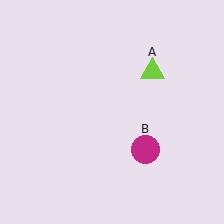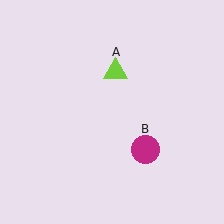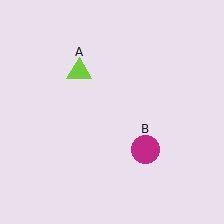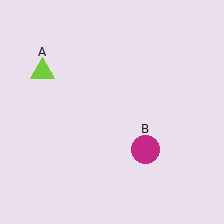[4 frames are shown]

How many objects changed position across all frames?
1 object changed position: lime triangle (object A).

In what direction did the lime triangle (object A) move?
The lime triangle (object A) moved left.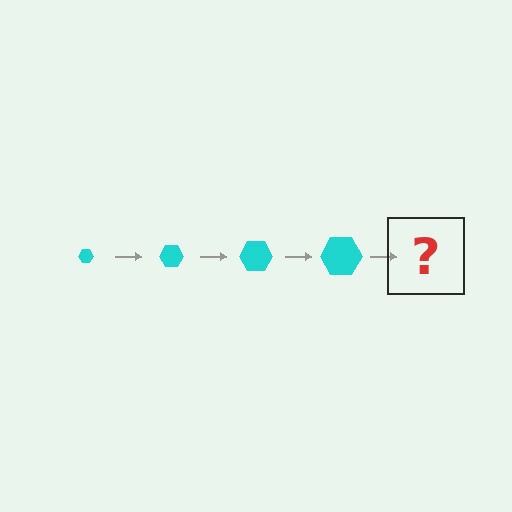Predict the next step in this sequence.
The next step is a cyan hexagon, larger than the previous one.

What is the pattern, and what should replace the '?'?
The pattern is that the hexagon gets progressively larger each step. The '?' should be a cyan hexagon, larger than the previous one.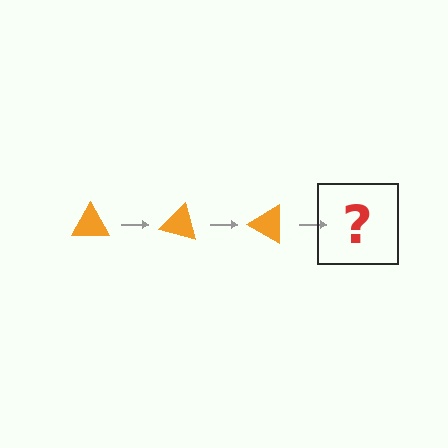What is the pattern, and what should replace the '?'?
The pattern is that the triangle rotates 15 degrees each step. The '?' should be an orange triangle rotated 45 degrees.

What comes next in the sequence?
The next element should be an orange triangle rotated 45 degrees.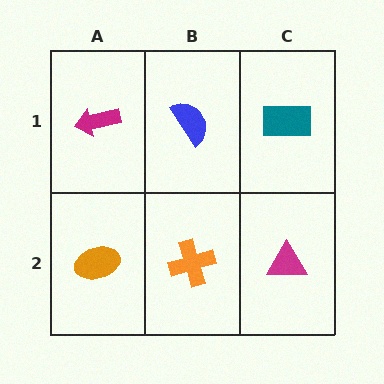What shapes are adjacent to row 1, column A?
An orange ellipse (row 2, column A), a blue semicircle (row 1, column B).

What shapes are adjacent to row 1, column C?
A magenta triangle (row 2, column C), a blue semicircle (row 1, column B).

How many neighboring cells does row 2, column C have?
2.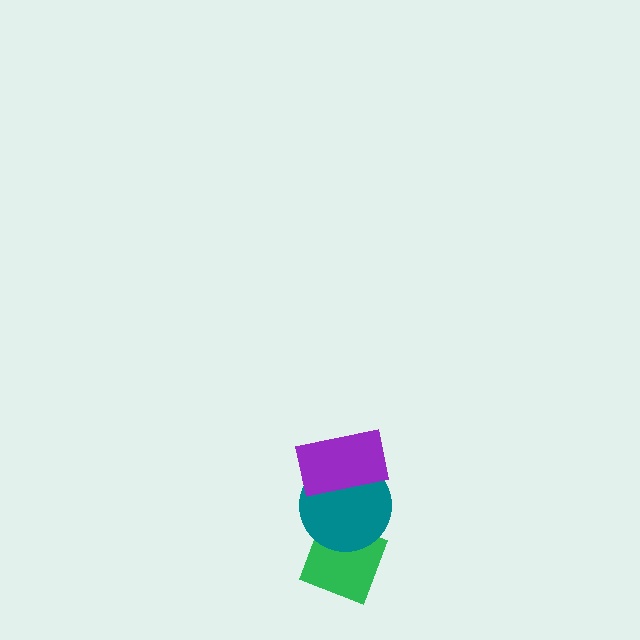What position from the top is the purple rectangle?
The purple rectangle is 1st from the top.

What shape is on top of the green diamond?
The teal circle is on top of the green diamond.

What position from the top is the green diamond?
The green diamond is 3rd from the top.